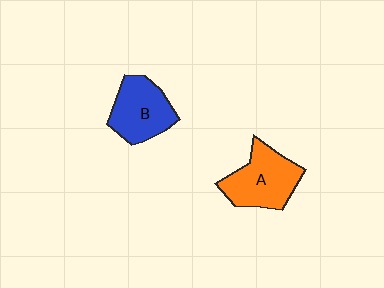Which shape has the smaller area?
Shape B (blue).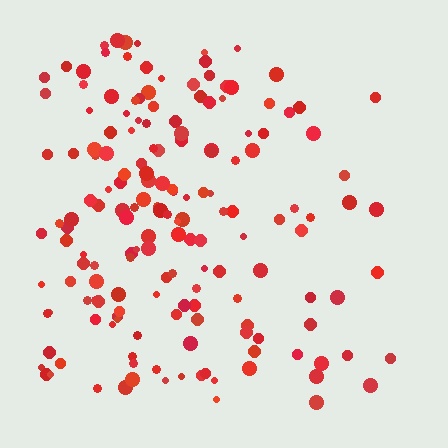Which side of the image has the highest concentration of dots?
The left.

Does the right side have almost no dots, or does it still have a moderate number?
Still a moderate number, just noticeably fewer than the left.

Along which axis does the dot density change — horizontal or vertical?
Horizontal.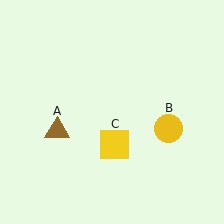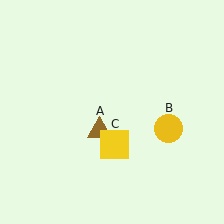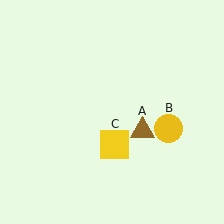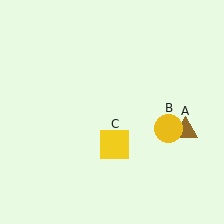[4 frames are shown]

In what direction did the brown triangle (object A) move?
The brown triangle (object A) moved right.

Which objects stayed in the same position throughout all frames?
Yellow circle (object B) and yellow square (object C) remained stationary.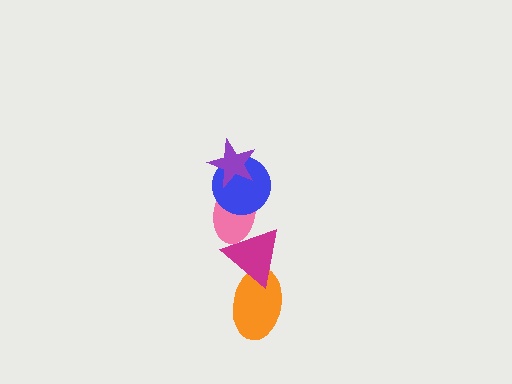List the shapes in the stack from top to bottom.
From top to bottom: the purple star, the blue circle, the pink ellipse, the magenta triangle, the orange ellipse.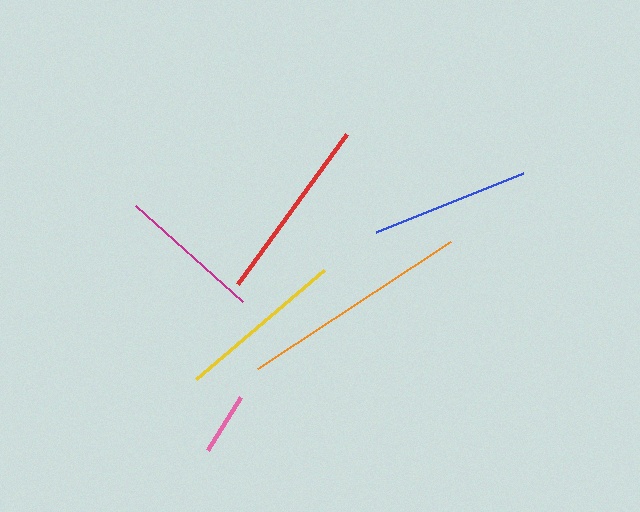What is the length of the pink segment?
The pink segment is approximately 63 pixels long.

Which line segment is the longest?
The orange line is the longest at approximately 230 pixels.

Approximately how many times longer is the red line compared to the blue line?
The red line is approximately 1.2 times the length of the blue line.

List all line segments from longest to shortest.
From longest to shortest: orange, red, yellow, blue, magenta, pink.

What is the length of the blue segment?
The blue segment is approximately 159 pixels long.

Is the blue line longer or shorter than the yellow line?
The yellow line is longer than the blue line.